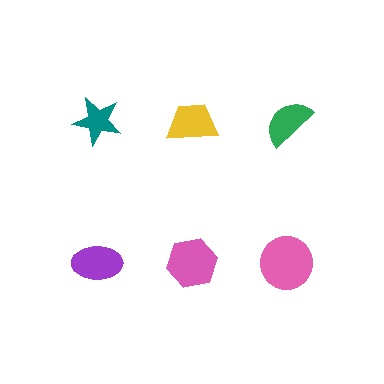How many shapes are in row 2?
3 shapes.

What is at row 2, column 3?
A pink circle.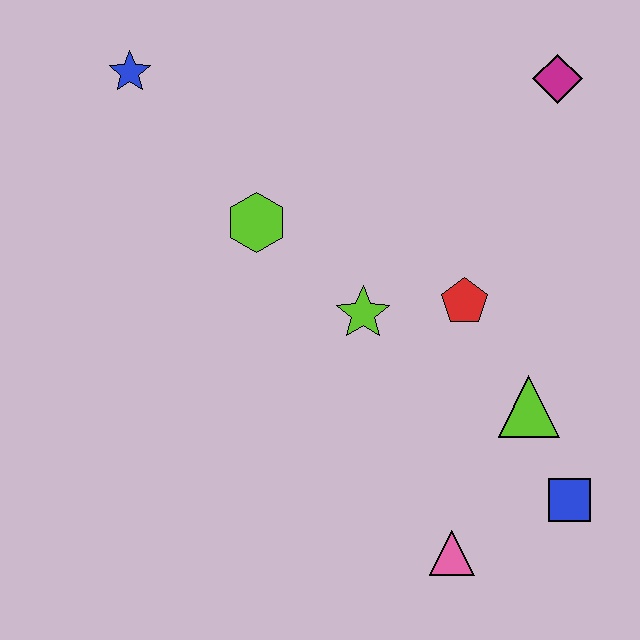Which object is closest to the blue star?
The lime hexagon is closest to the blue star.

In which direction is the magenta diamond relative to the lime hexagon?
The magenta diamond is to the right of the lime hexagon.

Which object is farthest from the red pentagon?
The blue star is farthest from the red pentagon.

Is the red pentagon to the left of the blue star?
No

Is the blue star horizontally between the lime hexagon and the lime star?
No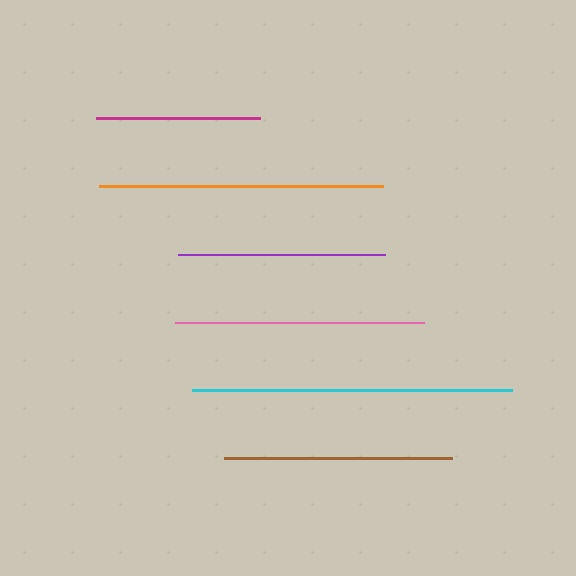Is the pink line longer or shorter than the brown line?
The pink line is longer than the brown line.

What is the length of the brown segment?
The brown segment is approximately 228 pixels long.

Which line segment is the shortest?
The magenta line is the shortest at approximately 165 pixels.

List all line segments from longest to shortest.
From longest to shortest: cyan, orange, pink, brown, purple, magenta.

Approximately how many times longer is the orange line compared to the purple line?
The orange line is approximately 1.4 times the length of the purple line.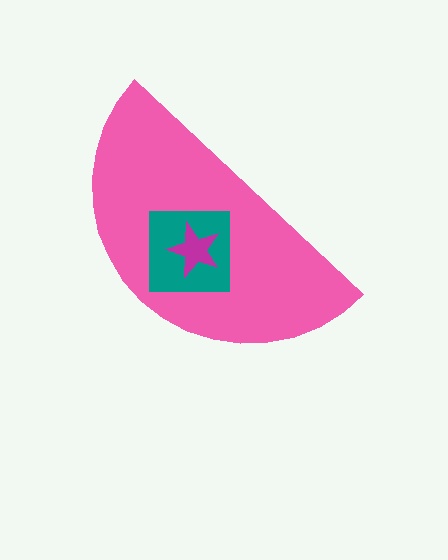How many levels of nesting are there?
3.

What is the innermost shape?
The magenta star.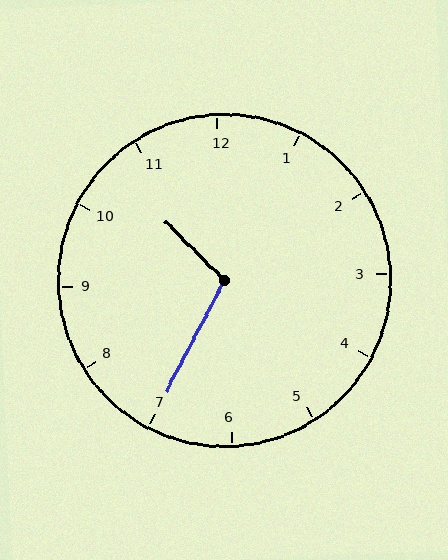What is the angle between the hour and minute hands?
Approximately 108 degrees.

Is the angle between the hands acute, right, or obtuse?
It is obtuse.